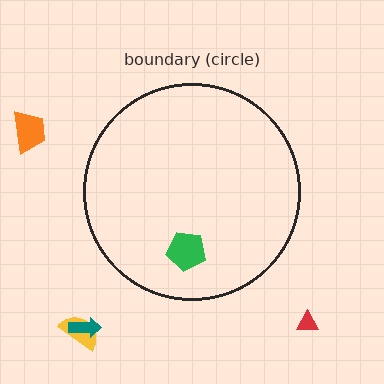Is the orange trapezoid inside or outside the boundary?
Outside.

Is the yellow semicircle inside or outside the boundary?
Outside.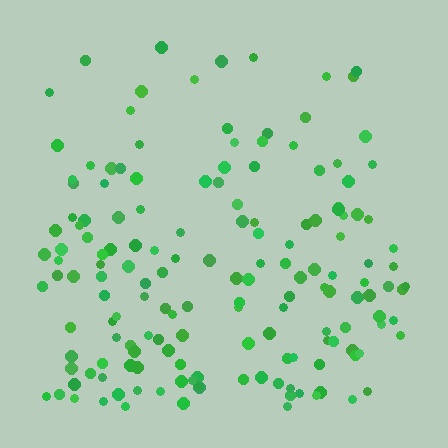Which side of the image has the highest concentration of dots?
The bottom.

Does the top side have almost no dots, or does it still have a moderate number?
Still a moderate number, just noticeably fewer than the bottom.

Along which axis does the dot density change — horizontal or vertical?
Vertical.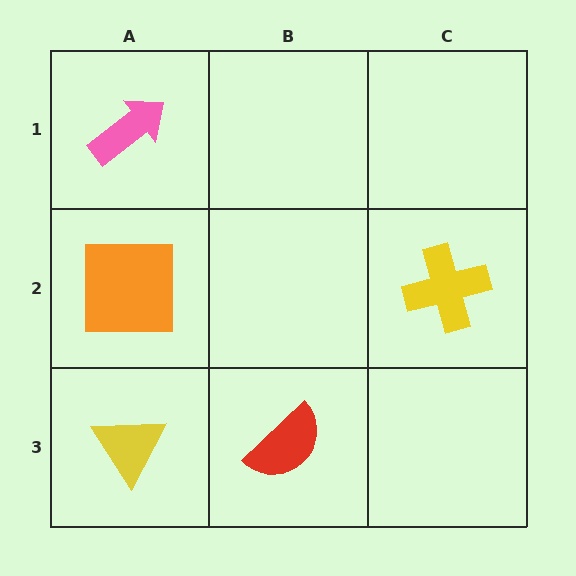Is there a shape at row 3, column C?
No, that cell is empty.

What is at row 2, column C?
A yellow cross.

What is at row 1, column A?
A pink arrow.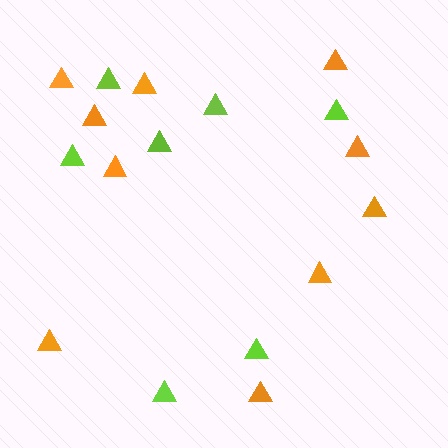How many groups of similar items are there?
There are 2 groups: one group of orange triangles (10) and one group of lime triangles (7).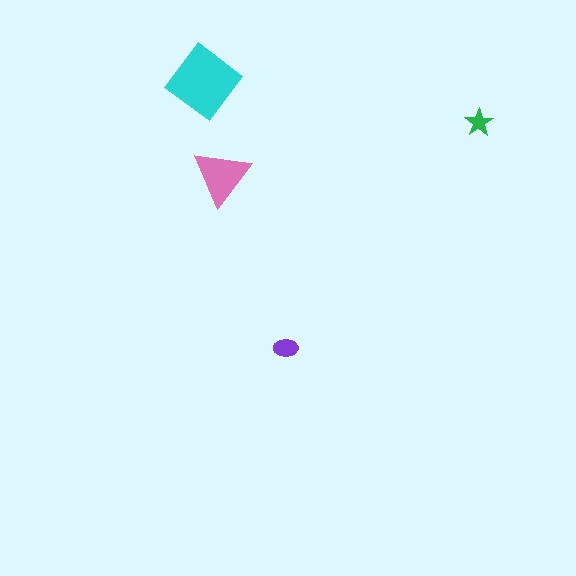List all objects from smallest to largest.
The green star, the purple ellipse, the pink triangle, the cyan diamond.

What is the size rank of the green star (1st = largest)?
4th.